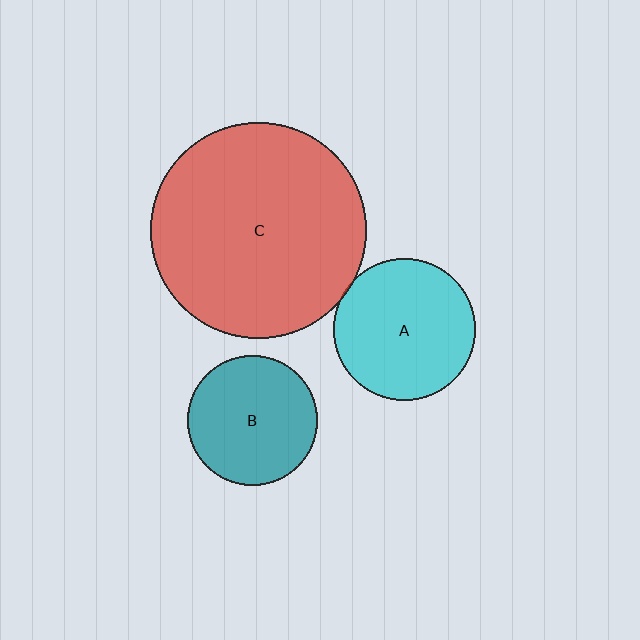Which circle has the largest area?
Circle C (red).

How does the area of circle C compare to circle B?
Approximately 2.8 times.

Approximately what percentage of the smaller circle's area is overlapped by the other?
Approximately 5%.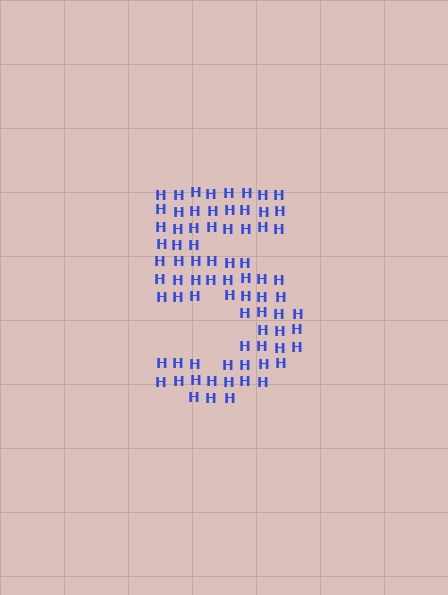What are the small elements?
The small elements are letter H's.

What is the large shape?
The large shape is the digit 5.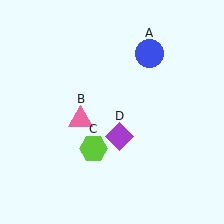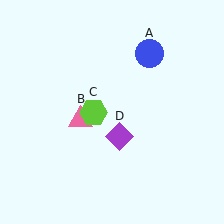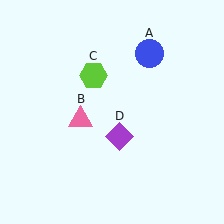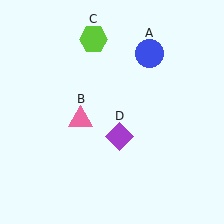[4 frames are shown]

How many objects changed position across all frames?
1 object changed position: lime hexagon (object C).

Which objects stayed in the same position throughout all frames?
Blue circle (object A) and pink triangle (object B) and purple diamond (object D) remained stationary.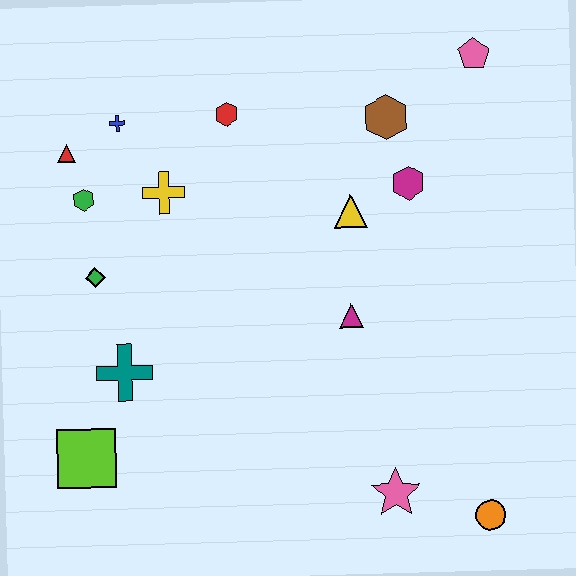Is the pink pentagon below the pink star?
No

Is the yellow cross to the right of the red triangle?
Yes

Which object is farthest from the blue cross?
The orange circle is farthest from the blue cross.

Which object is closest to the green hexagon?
The red triangle is closest to the green hexagon.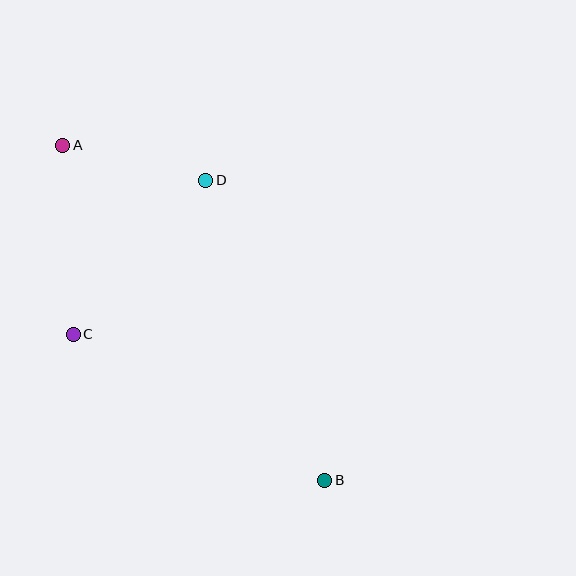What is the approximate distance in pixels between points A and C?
The distance between A and C is approximately 189 pixels.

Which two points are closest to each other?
Points A and D are closest to each other.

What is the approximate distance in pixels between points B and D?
The distance between B and D is approximately 323 pixels.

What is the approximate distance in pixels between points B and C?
The distance between B and C is approximately 291 pixels.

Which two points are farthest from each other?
Points A and B are farthest from each other.